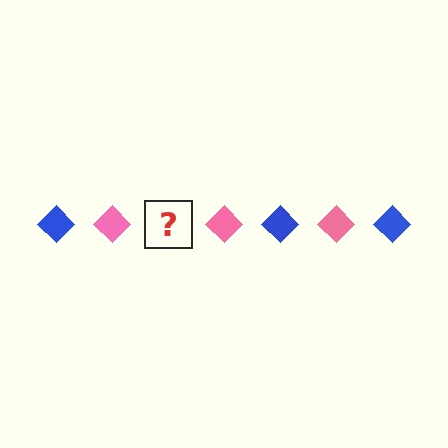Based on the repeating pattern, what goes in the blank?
The blank should be a blue diamond.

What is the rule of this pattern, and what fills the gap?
The rule is that the pattern cycles through blue, pink diamonds. The gap should be filled with a blue diamond.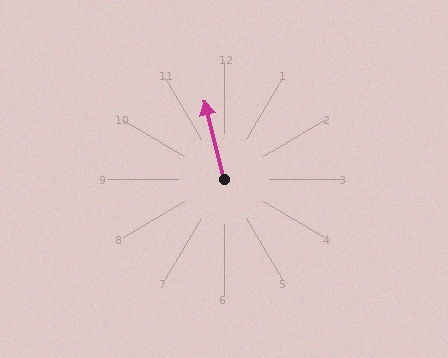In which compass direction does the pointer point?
North.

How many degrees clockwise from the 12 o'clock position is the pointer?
Approximately 346 degrees.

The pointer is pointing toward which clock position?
Roughly 12 o'clock.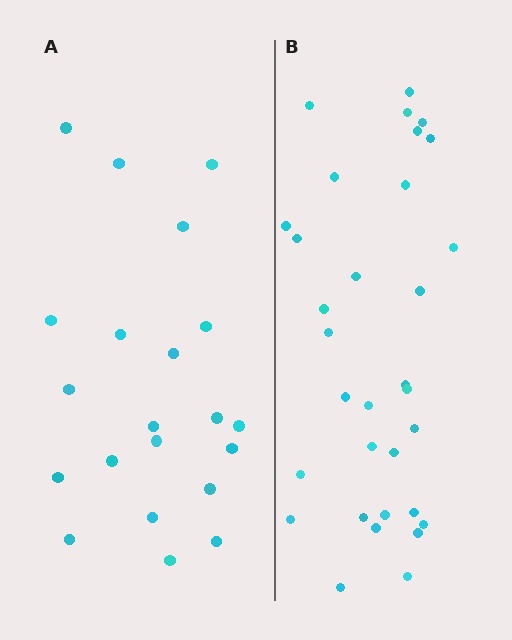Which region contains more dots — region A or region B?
Region B (the right region) has more dots.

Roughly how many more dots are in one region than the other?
Region B has roughly 12 or so more dots than region A.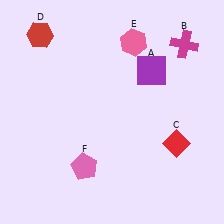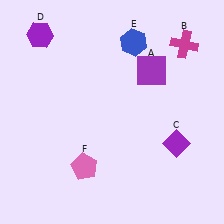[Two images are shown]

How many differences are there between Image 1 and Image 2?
There are 3 differences between the two images.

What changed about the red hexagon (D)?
In Image 1, D is red. In Image 2, it changed to purple.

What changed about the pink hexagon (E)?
In Image 1, E is pink. In Image 2, it changed to blue.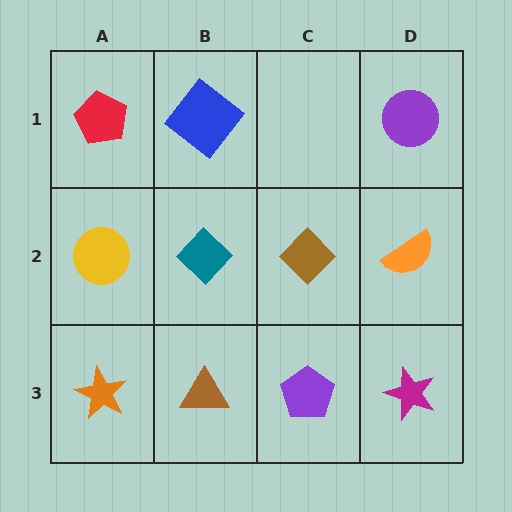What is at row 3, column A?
An orange star.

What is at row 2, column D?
An orange semicircle.